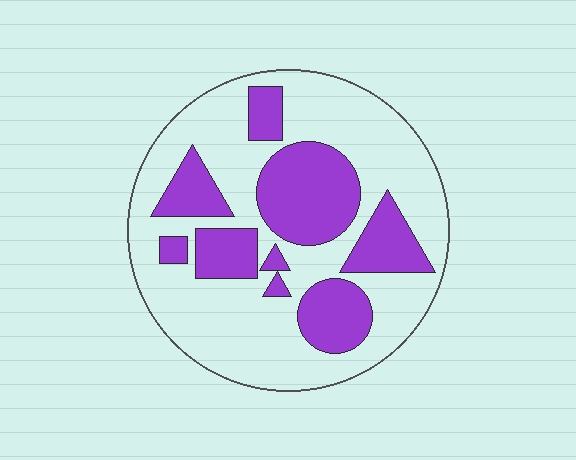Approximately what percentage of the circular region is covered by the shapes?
Approximately 35%.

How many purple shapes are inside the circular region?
9.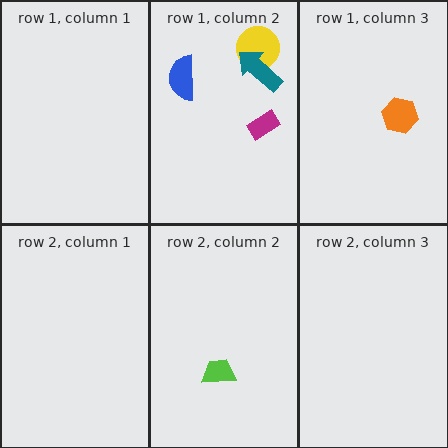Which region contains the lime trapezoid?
The row 2, column 2 region.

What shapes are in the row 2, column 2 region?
The lime trapezoid.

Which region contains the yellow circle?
The row 1, column 2 region.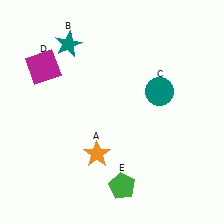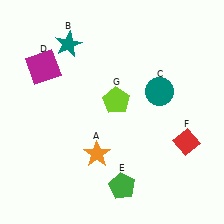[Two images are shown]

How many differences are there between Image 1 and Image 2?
There are 2 differences between the two images.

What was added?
A red diamond (F), a lime pentagon (G) were added in Image 2.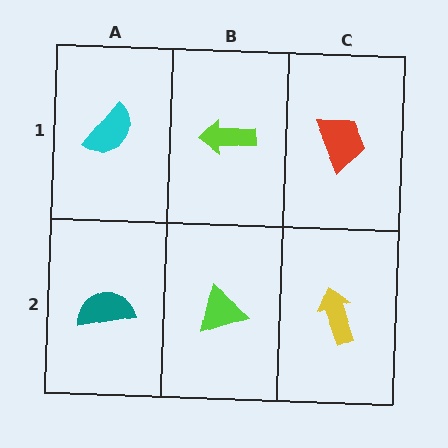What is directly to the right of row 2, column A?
A lime triangle.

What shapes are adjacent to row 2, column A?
A cyan semicircle (row 1, column A), a lime triangle (row 2, column B).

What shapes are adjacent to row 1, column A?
A teal semicircle (row 2, column A), a lime arrow (row 1, column B).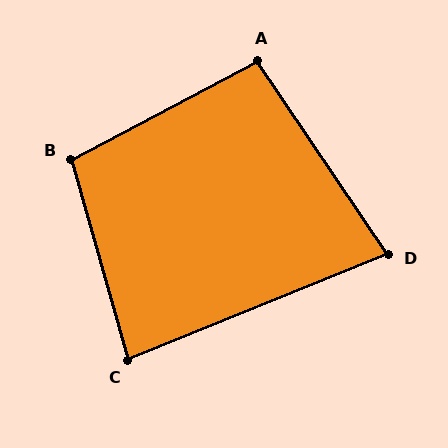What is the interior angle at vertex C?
Approximately 84 degrees (acute).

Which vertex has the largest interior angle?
B, at approximately 102 degrees.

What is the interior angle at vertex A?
Approximately 96 degrees (obtuse).